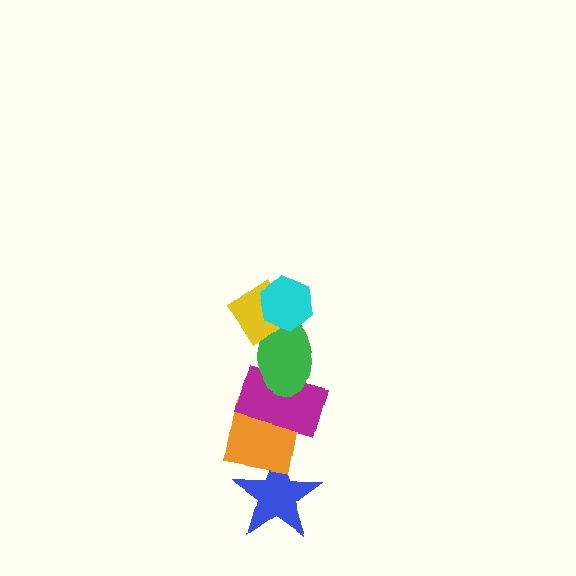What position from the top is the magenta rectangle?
The magenta rectangle is 4th from the top.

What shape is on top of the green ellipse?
The yellow diamond is on top of the green ellipse.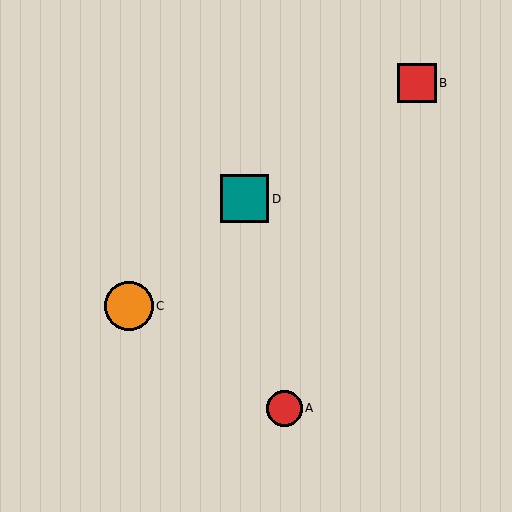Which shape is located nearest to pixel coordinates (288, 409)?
The red circle (labeled A) at (284, 408) is nearest to that location.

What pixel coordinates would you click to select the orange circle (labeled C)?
Click at (129, 306) to select the orange circle C.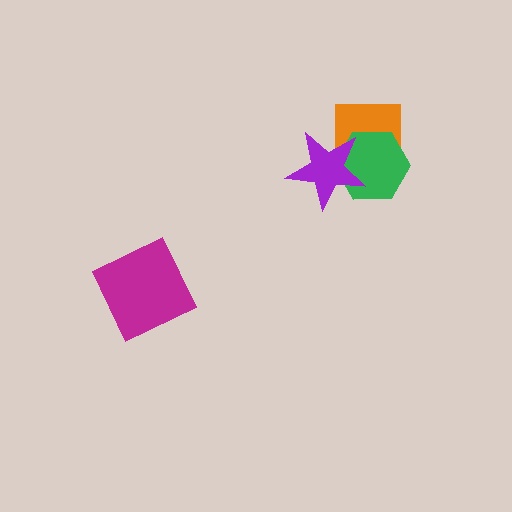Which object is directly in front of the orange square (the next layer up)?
The green hexagon is directly in front of the orange square.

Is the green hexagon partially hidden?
Yes, it is partially covered by another shape.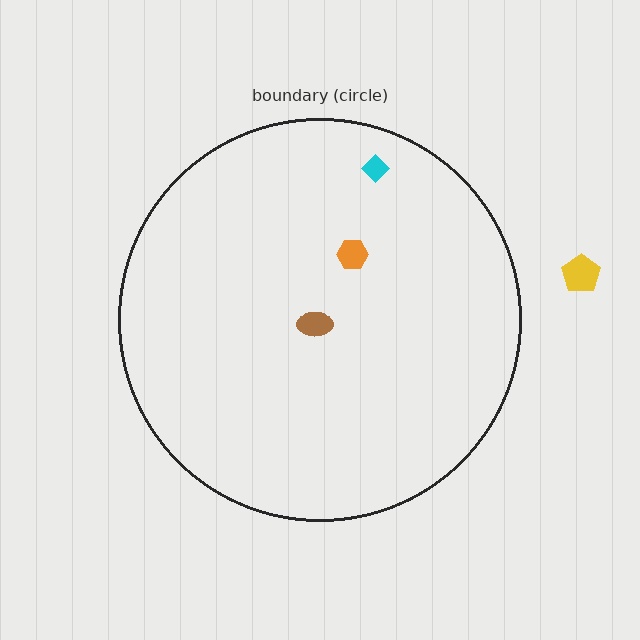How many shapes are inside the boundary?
3 inside, 1 outside.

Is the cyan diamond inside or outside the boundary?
Inside.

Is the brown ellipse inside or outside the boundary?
Inside.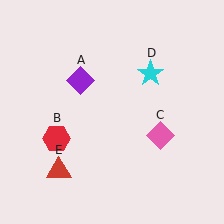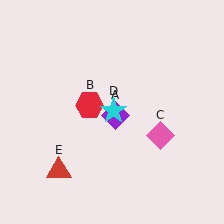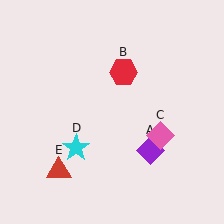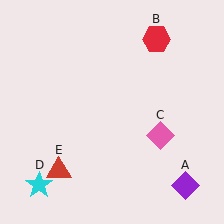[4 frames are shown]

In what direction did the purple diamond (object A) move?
The purple diamond (object A) moved down and to the right.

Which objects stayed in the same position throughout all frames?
Pink diamond (object C) and red triangle (object E) remained stationary.